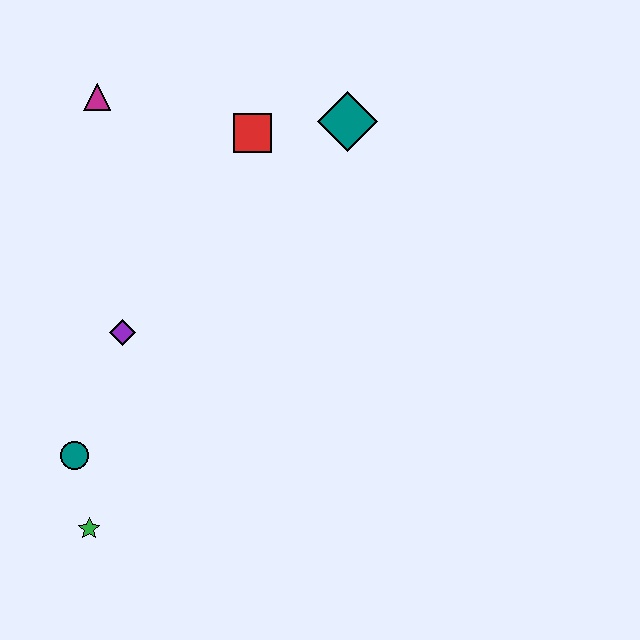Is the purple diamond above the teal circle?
Yes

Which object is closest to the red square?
The teal diamond is closest to the red square.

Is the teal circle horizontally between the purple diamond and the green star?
No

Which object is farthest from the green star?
The teal diamond is farthest from the green star.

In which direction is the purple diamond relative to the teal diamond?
The purple diamond is to the left of the teal diamond.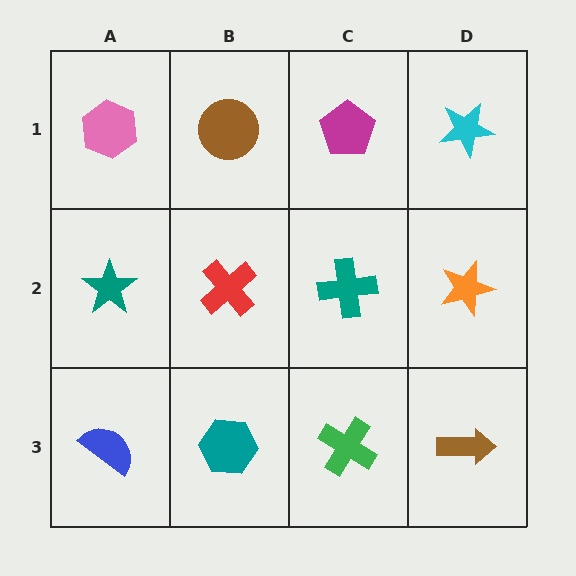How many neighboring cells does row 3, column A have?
2.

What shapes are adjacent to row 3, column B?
A red cross (row 2, column B), a blue semicircle (row 3, column A), a green cross (row 3, column C).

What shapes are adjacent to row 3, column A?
A teal star (row 2, column A), a teal hexagon (row 3, column B).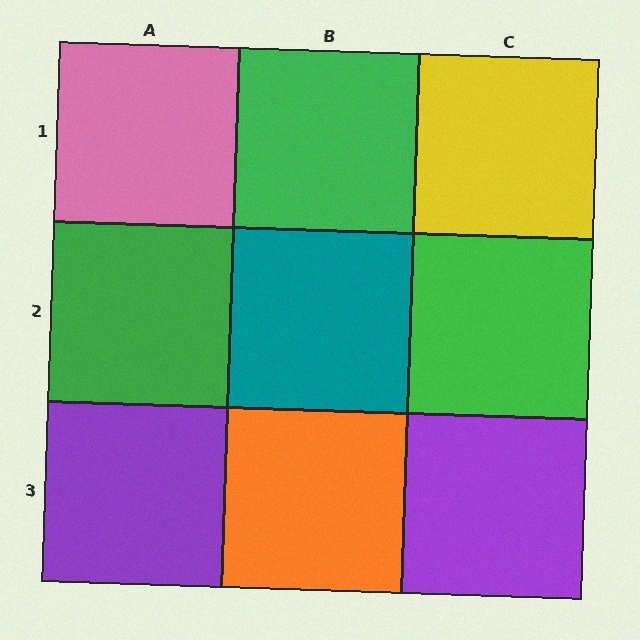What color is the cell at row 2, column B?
Teal.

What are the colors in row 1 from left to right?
Pink, green, yellow.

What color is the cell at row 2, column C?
Green.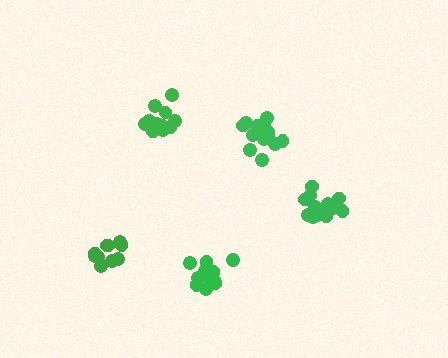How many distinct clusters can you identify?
There are 5 distinct clusters.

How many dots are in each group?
Group 1: 12 dots, Group 2: 14 dots, Group 3: 11 dots, Group 4: 10 dots, Group 5: 16 dots (63 total).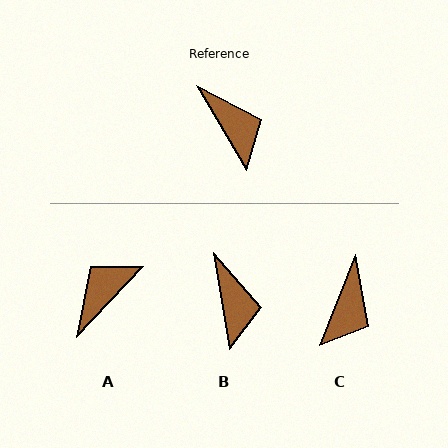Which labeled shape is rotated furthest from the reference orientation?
A, about 106 degrees away.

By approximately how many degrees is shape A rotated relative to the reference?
Approximately 106 degrees counter-clockwise.